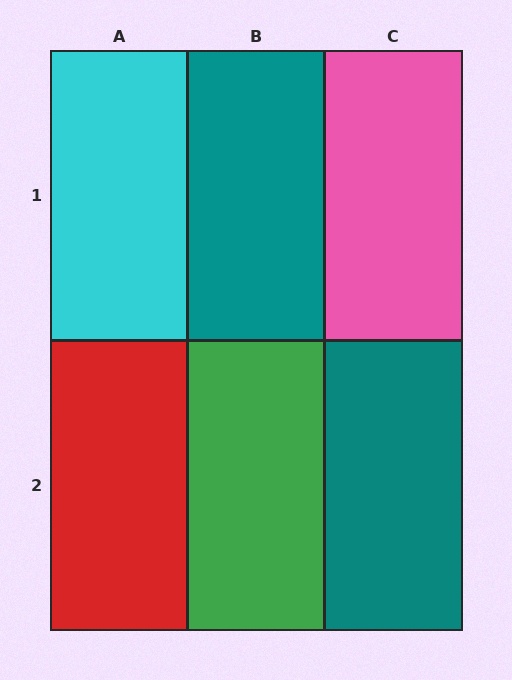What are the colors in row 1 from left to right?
Cyan, teal, pink.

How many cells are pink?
1 cell is pink.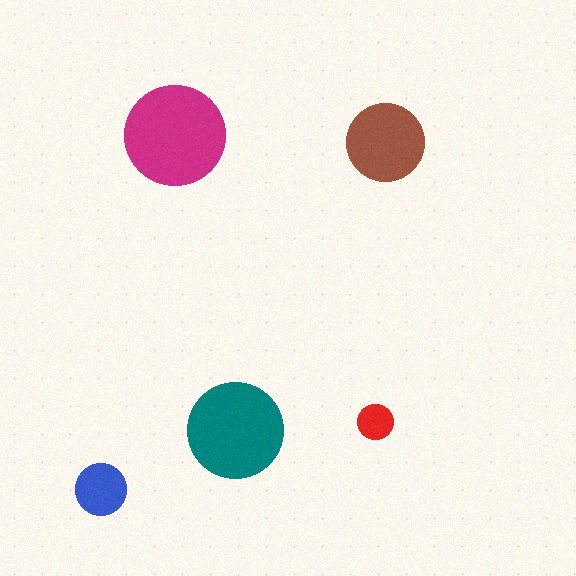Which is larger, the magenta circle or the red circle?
The magenta one.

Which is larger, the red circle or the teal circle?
The teal one.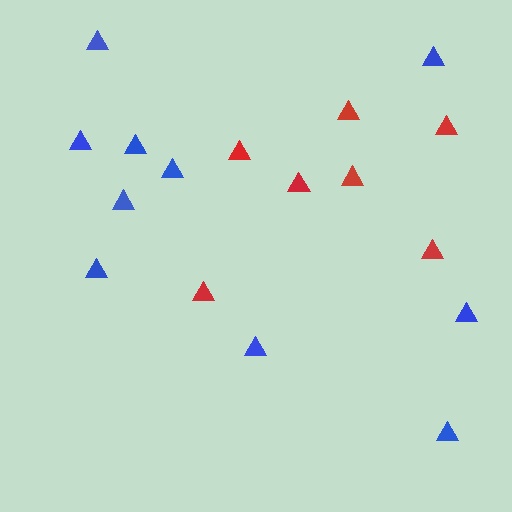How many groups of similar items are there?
There are 2 groups: one group of blue triangles (10) and one group of red triangles (7).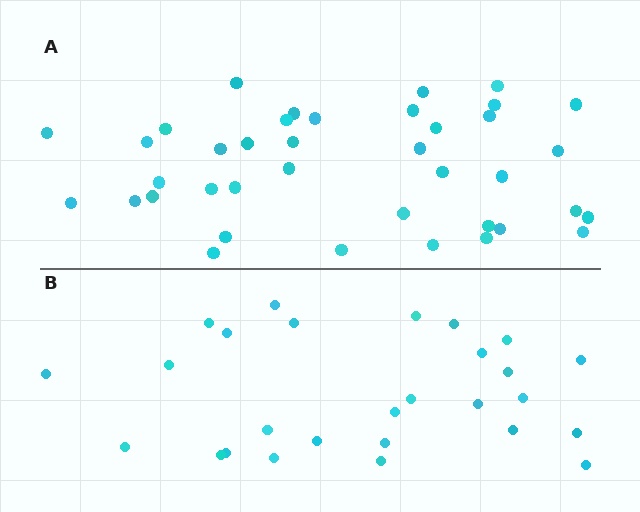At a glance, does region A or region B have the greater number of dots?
Region A (the top region) has more dots.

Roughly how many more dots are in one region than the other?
Region A has roughly 12 or so more dots than region B.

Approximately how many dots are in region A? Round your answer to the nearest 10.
About 40 dots. (The exact count is 39, which rounds to 40.)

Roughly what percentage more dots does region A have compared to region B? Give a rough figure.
About 45% more.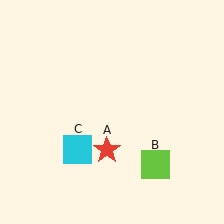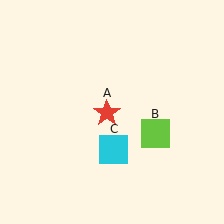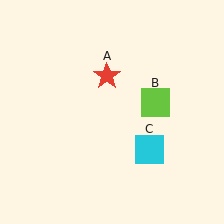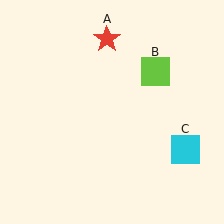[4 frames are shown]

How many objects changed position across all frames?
3 objects changed position: red star (object A), lime square (object B), cyan square (object C).